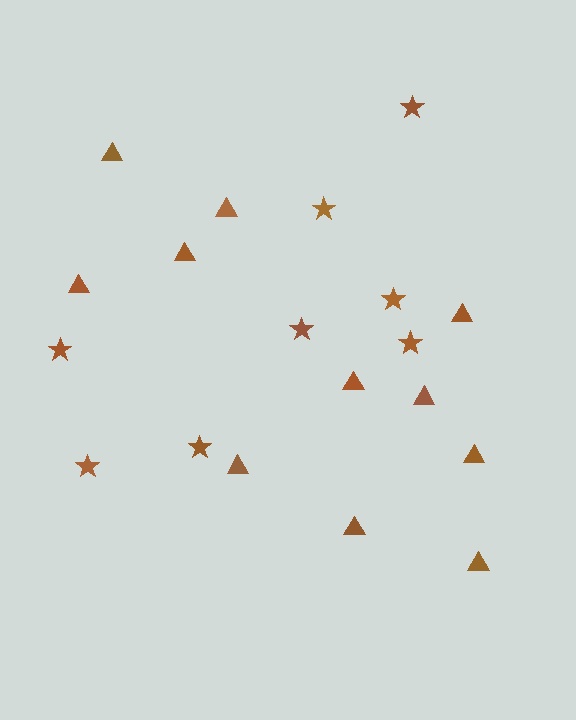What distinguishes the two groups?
There are 2 groups: one group of stars (8) and one group of triangles (11).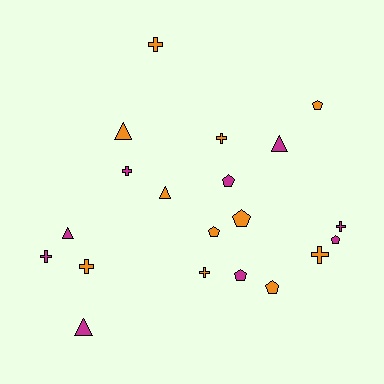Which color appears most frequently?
Orange, with 11 objects.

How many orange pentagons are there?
There are 4 orange pentagons.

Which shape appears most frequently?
Cross, with 8 objects.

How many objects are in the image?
There are 20 objects.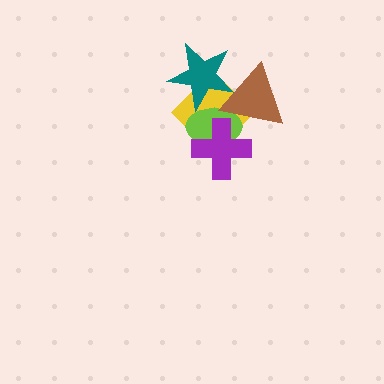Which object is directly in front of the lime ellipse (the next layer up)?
The brown triangle is directly in front of the lime ellipse.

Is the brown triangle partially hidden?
Yes, it is partially covered by another shape.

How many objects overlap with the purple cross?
3 objects overlap with the purple cross.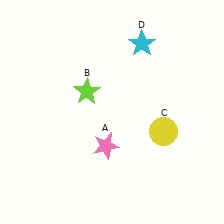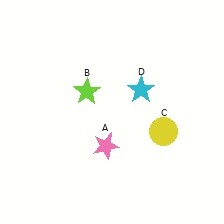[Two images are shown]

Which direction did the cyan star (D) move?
The cyan star (D) moved down.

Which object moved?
The cyan star (D) moved down.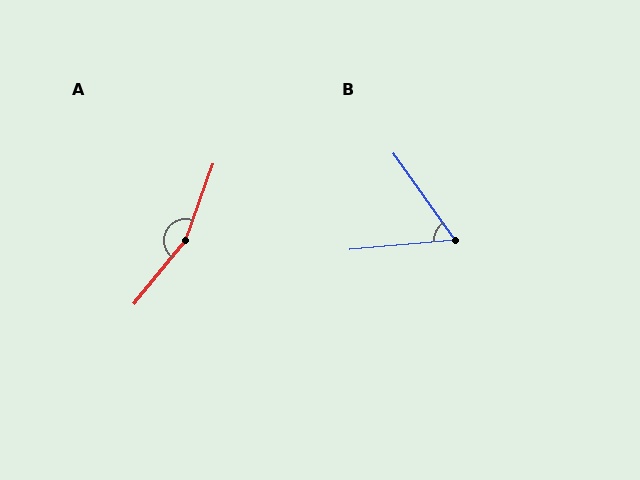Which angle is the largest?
A, at approximately 160 degrees.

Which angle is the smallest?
B, at approximately 60 degrees.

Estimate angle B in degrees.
Approximately 60 degrees.